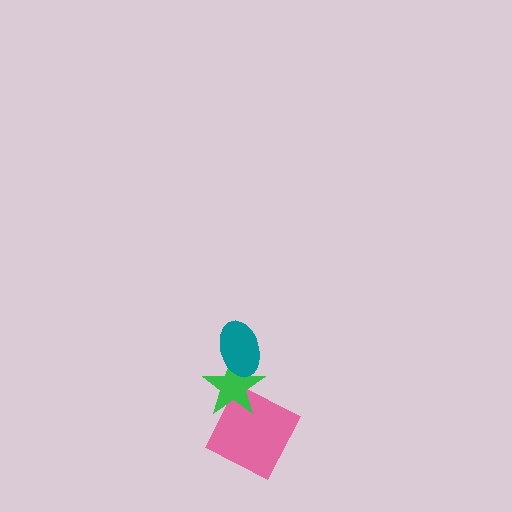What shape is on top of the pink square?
The green star is on top of the pink square.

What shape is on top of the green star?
The teal ellipse is on top of the green star.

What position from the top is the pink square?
The pink square is 3rd from the top.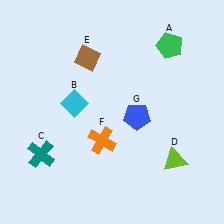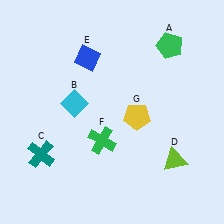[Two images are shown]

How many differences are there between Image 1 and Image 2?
There are 3 differences between the two images.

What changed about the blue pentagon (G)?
In Image 1, G is blue. In Image 2, it changed to yellow.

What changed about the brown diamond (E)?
In Image 1, E is brown. In Image 2, it changed to blue.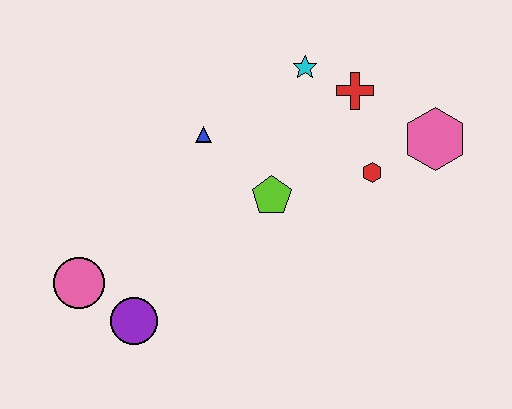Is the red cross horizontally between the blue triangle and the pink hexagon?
Yes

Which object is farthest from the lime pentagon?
The pink circle is farthest from the lime pentagon.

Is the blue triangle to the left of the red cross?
Yes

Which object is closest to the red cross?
The cyan star is closest to the red cross.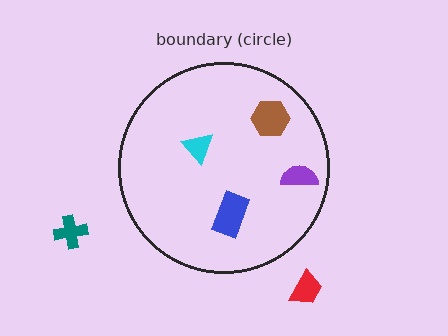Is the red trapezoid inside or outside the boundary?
Outside.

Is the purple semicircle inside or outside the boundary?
Inside.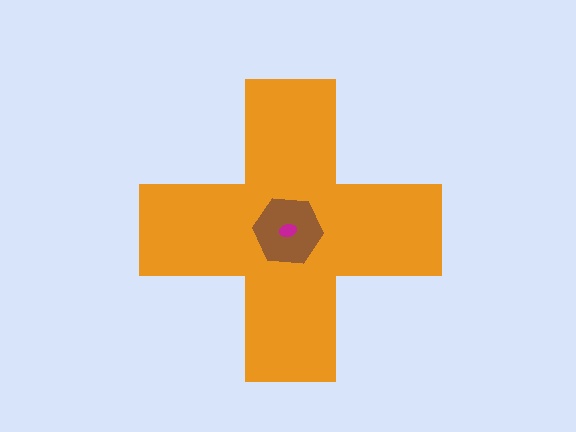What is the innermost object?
The magenta ellipse.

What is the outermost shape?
The orange cross.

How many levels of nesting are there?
3.